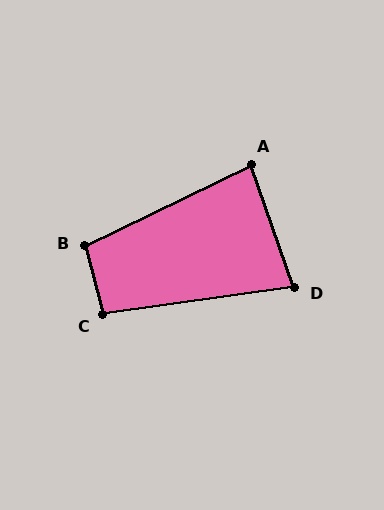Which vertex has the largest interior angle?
B, at approximately 102 degrees.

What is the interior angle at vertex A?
Approximately 84 degrees (acute).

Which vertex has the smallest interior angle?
D, at approximately 78 degrees.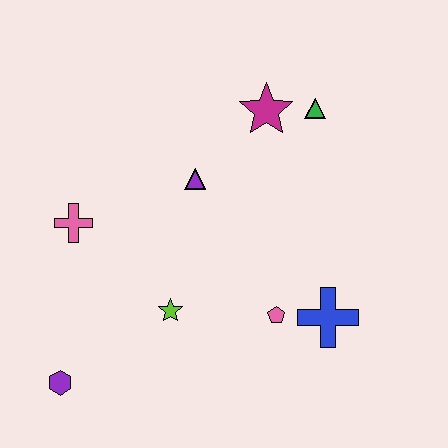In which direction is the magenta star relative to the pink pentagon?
The magenta star is above the pink pentagon.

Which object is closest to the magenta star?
The green triangle is closest to the magenta star.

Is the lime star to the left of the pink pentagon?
Yes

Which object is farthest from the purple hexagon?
The green triangle is farthest from the purple hexagon.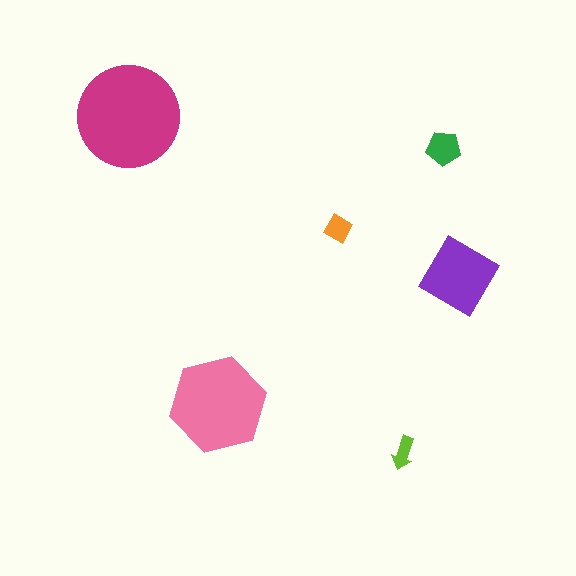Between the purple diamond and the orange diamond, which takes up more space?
The purple diamond.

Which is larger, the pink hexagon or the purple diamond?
The pink hexagon.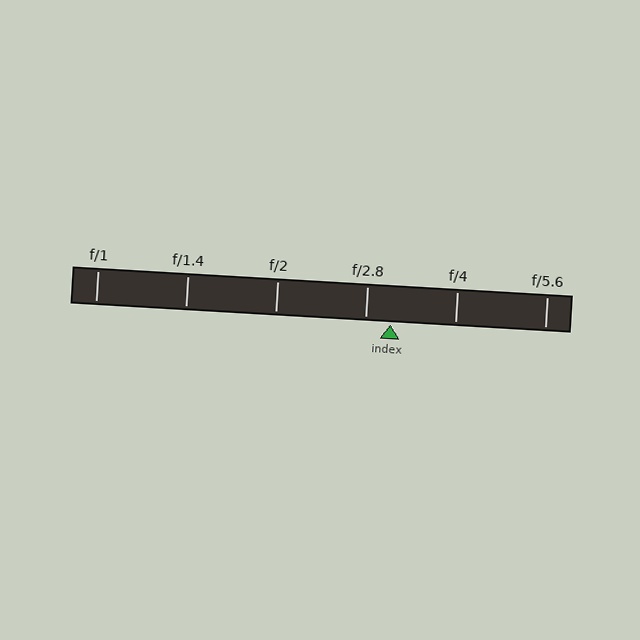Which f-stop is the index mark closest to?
The index mark is closest to f/2.8.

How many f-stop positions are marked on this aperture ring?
There are 6 f-stop positions marked.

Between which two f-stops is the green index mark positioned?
The index mark is between f/2.8 and f/4.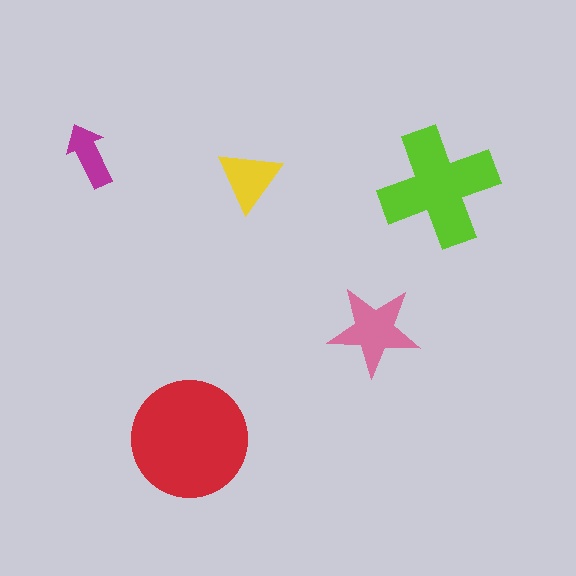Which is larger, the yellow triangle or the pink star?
The pink star.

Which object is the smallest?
The magenta arrow.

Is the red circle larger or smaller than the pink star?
Larger.